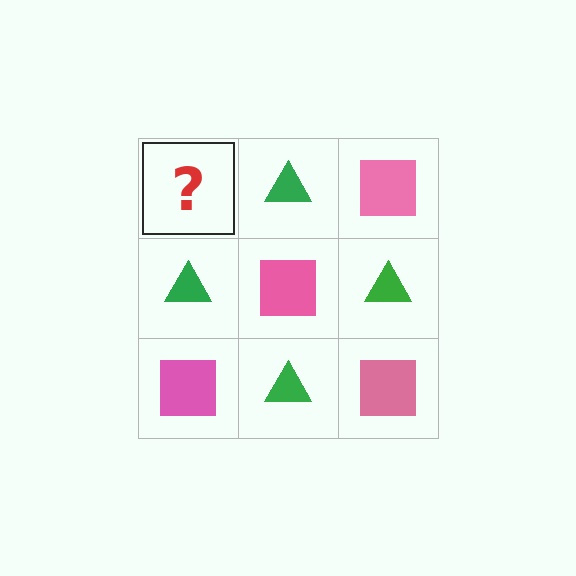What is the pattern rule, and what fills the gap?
The rule is that it alternates pink square and green triangle in a checkerboard pattern. The gap should be filled with a pink square.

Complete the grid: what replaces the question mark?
The question mark should be replaced with a pink square.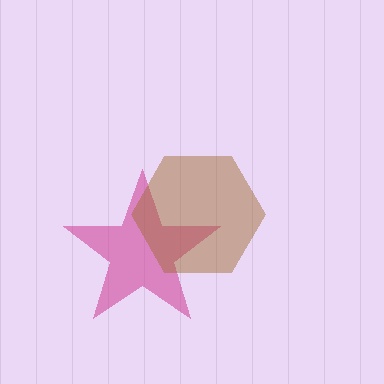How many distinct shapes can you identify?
There are 2 distinct shapes: a magenta star, a brown hexagon.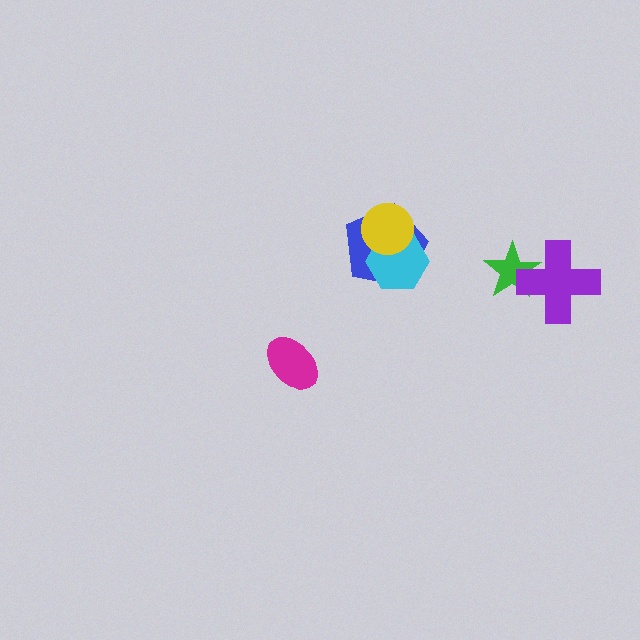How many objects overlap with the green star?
1 object overlaps with the green star.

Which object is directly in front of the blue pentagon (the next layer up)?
The cyan hexagon is directly in front of the blue pentagon.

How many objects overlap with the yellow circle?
2 objects overlap with the yellow circle.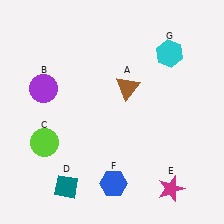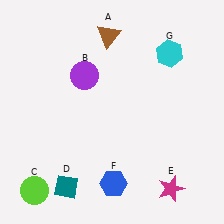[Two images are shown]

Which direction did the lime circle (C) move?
The lime circle (C) moved down.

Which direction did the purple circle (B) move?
The purple circle (B) moved right.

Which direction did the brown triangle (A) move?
The brown triangle (A) moved up.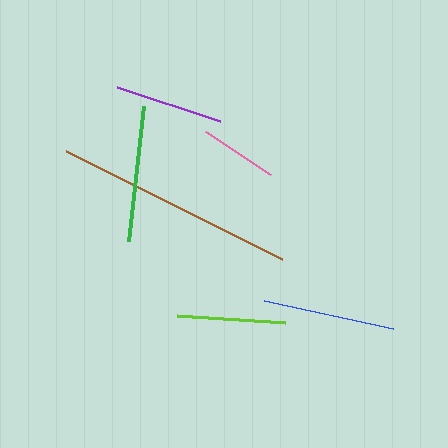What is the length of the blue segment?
The blue segment is approximately 131 pixels long.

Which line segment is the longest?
The brown line is the longest at approximately 242 pixels.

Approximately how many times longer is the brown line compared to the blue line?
The brown line is approximately 1.8 times the length of the blue line.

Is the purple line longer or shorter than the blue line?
The blue line is longer than the purple line.